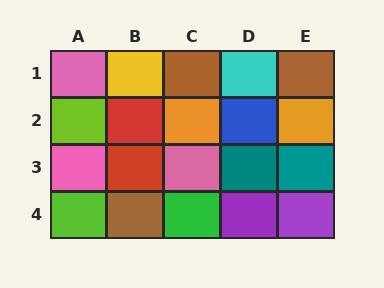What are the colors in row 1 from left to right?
Pink, yellow, brown, cyan, brown.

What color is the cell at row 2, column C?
Orange.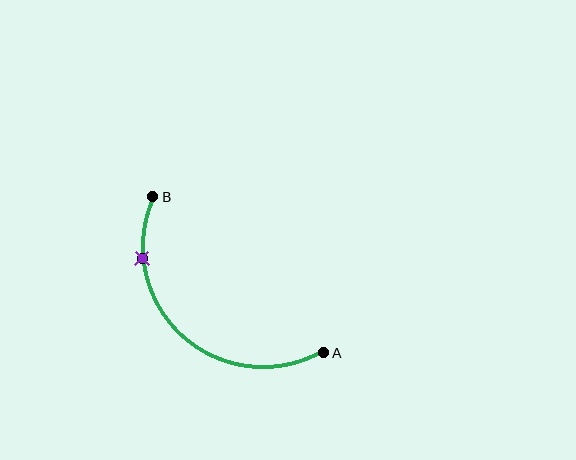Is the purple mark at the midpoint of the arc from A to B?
No. The purple mark lies on the arc but is closer to endpoint B. The arc midpoint would be at the point on the curve equidistant along the arc from both A and B.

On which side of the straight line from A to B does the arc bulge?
The arc bulges below and to the left of the straight line connecting A and B.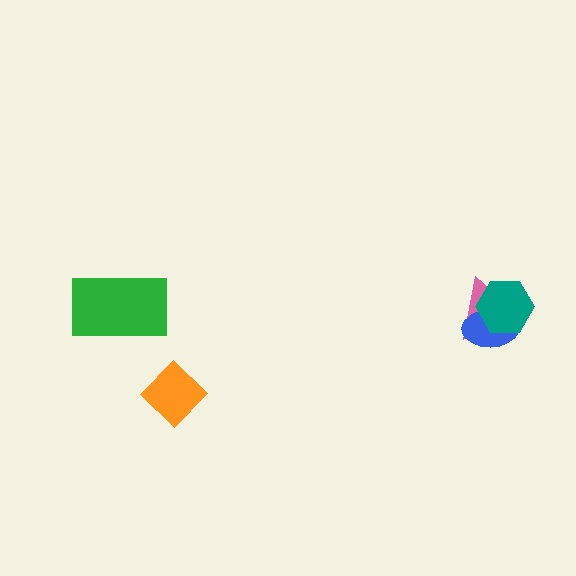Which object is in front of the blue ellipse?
The teal hexagon is in front of the blue ellipse.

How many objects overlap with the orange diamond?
0 objects overlap with the orange diamond.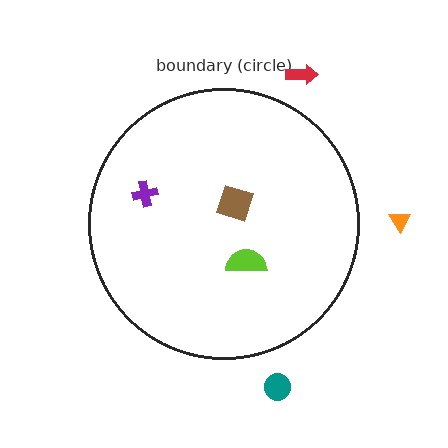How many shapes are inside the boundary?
3 inside, 3 outside.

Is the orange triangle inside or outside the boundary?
Outside.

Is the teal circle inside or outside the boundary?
Outside.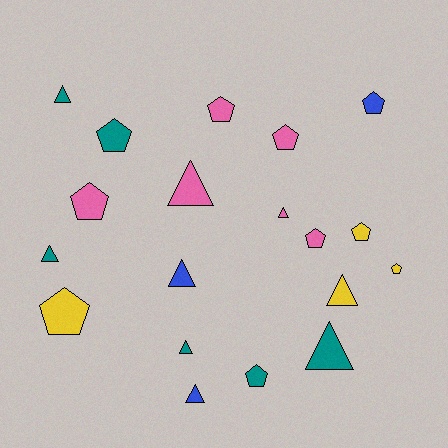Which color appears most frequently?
Teal, with 6 objects.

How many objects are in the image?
There are 19 objects.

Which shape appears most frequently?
Pentagon, with 10 objects.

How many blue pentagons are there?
There is 1 blue pentagon.